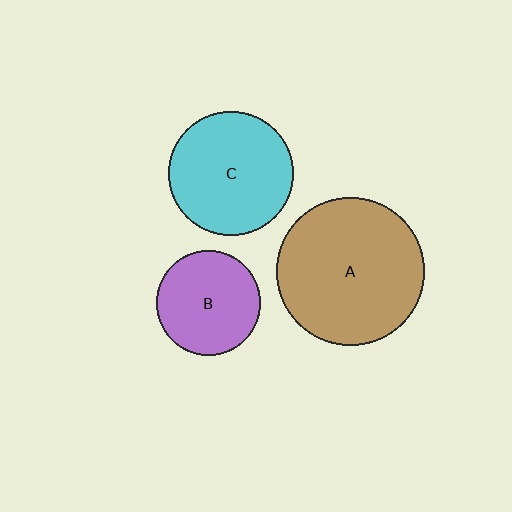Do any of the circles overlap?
No, none of the circles overlap.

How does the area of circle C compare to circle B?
Approximately 1.4 times.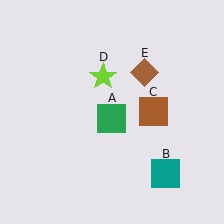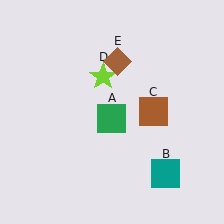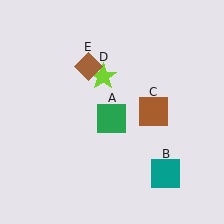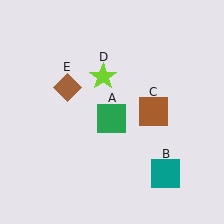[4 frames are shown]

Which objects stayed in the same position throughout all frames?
Green square (object A) and teal square (object B) and brown square (object C) and lime star (object D) remained stationary.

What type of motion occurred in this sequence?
The brown diamond (object E) rotated counterclockwise around the center of the scene.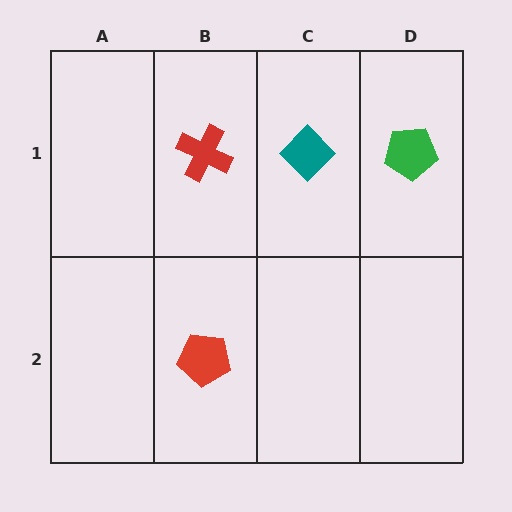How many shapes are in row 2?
1 shape.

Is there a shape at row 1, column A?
No, that cell is empty.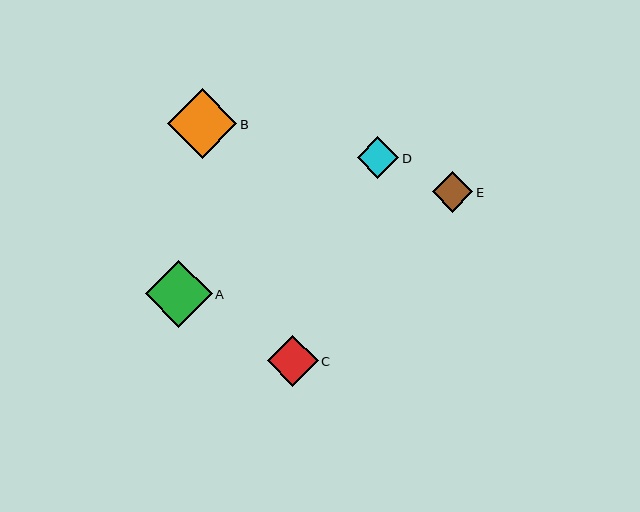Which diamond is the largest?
Diamond B is the largest with a size of approximately 69 pixels.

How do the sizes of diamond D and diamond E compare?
Diamond D and diamond E are approximately the same size.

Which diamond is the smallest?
Diamond E is the smallest with a size of approximately 40 pixels.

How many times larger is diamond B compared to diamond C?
Diamond B is approximately 1.3 times the size of diamond C.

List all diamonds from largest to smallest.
From largest to smallest: B, A, C, D, E.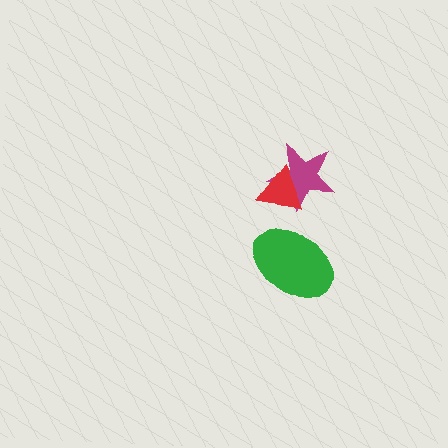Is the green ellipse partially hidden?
No, no other shape covers it.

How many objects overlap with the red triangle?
1 object overlaps with the red triangle.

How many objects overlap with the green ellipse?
0 objects overlap with the green ellipse.